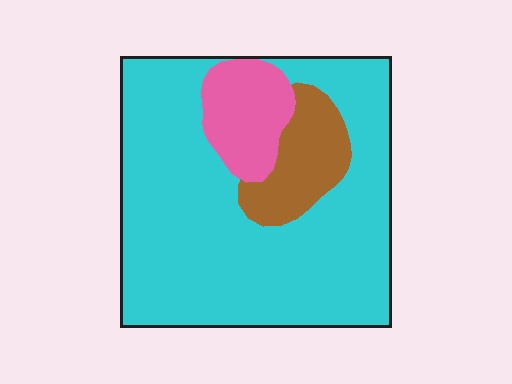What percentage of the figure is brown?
Brown takes up less than a sixth of the figure.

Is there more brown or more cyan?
Cyan.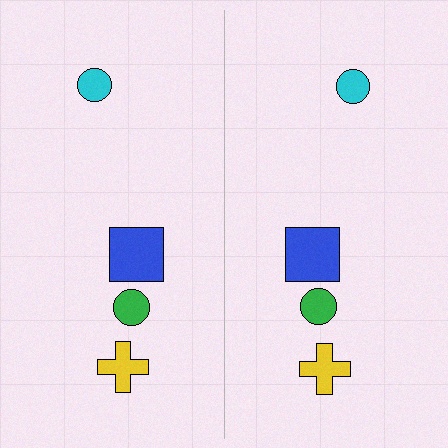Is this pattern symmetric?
Yes, this pattern has bilateral (reflection) symmetry.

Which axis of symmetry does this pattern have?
The pattern has a vertical axis of symmetry running through the center of the image.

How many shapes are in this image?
There are 8 shapes in this image.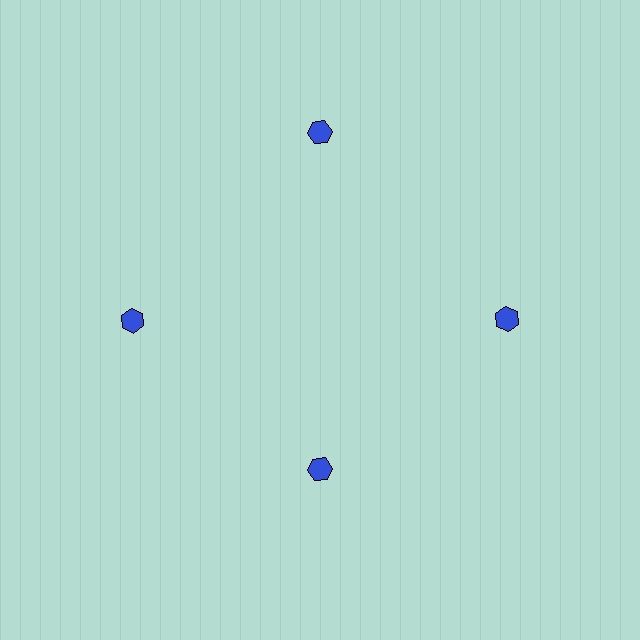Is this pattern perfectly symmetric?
No. The 4 blue hexagons are arranged in a ring, but one element near the 6 o'clock position is pulled inward toward the center, breaking the 4-fold rotational symmetry.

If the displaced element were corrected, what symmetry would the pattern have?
It would have 4-fold rotational symmetry — the pattern would map onto itself every 90 degrees.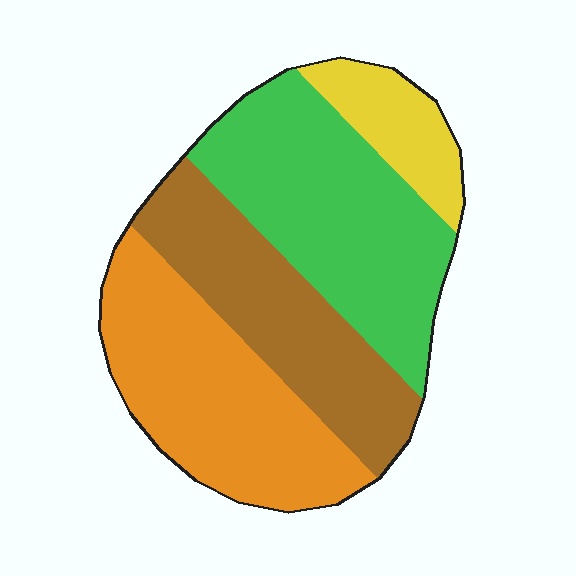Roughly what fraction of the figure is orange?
Orange takes up about one third (1/3) of the figure.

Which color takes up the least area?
Yellow, at roughly 10%.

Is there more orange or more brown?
Orange.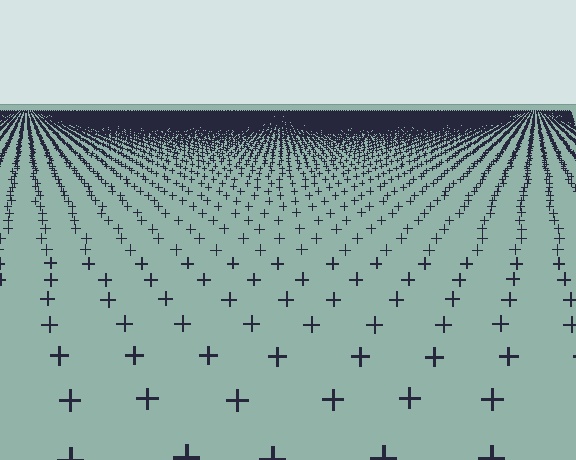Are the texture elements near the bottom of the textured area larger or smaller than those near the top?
Larger. Near the bottom, elements are closer to the viewer and appear at a bigger on-screen size.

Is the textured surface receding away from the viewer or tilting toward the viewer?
The surface is receding away from the viewer. Texture elements get smaller and denser toward the top.